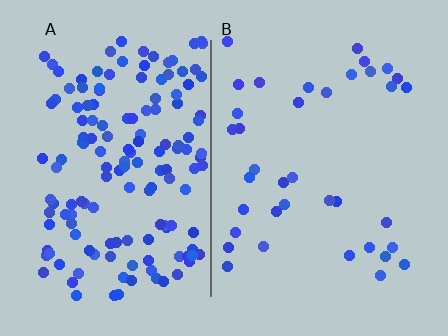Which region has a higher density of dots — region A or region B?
A (the left).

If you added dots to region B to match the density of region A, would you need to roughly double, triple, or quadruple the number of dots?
Approximately quadruple.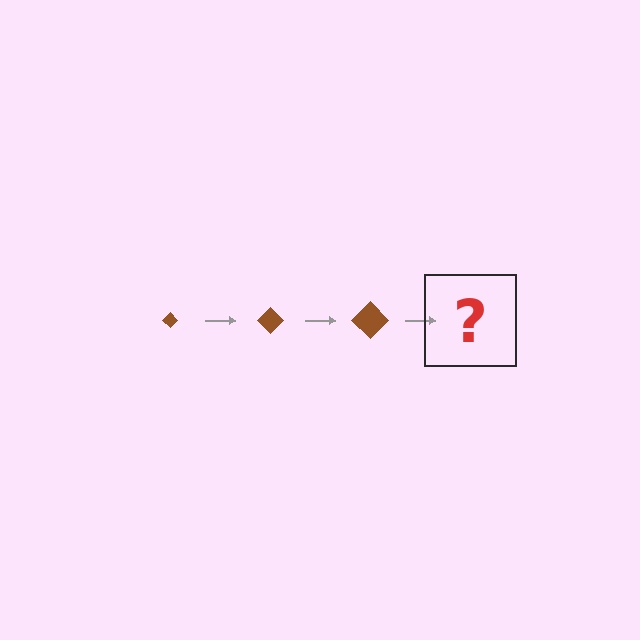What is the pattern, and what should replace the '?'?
The pattern is that the diamond gets progressively larger each step. The '?' should be a brown diamond, larger than the previous one.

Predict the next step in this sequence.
The next step is a brown diamond, larger than the previous one.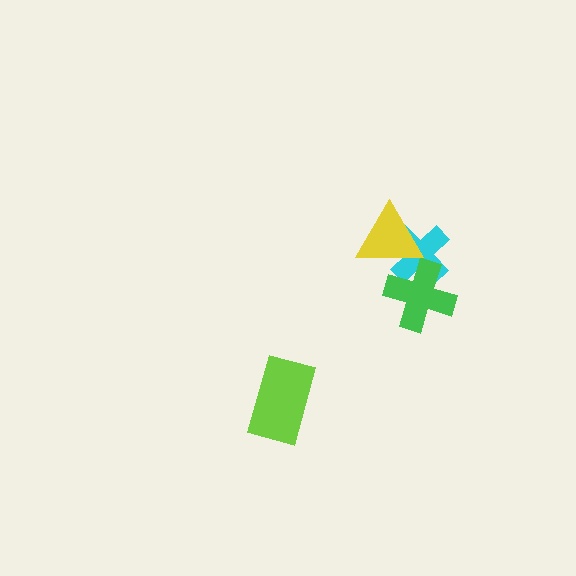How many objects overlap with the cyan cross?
2 objects overlap with the cyan cross.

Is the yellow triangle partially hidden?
No, no other shape covers it.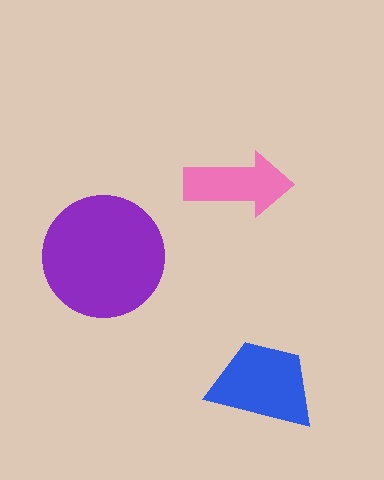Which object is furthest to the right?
The blue trapezoid is rightmost.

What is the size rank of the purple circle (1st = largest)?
1st.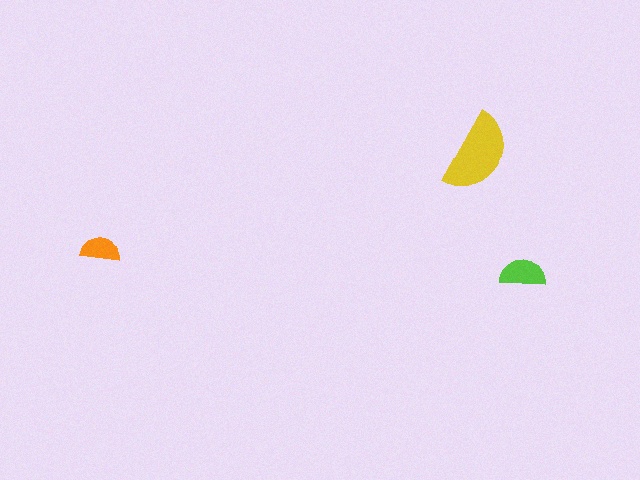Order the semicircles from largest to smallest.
the yellow one, the lime one, the orange one.